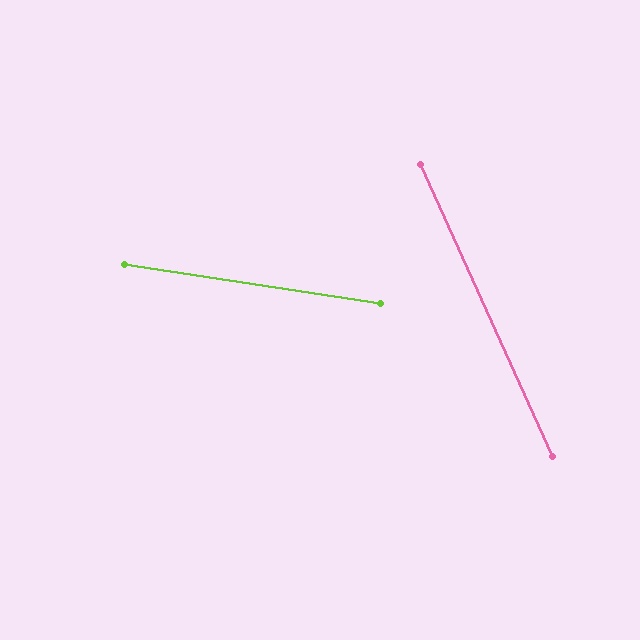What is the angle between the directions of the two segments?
Approximately 57 degrees.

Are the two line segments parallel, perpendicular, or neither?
Neither parallel nor perpendicular — they differ by about 57°.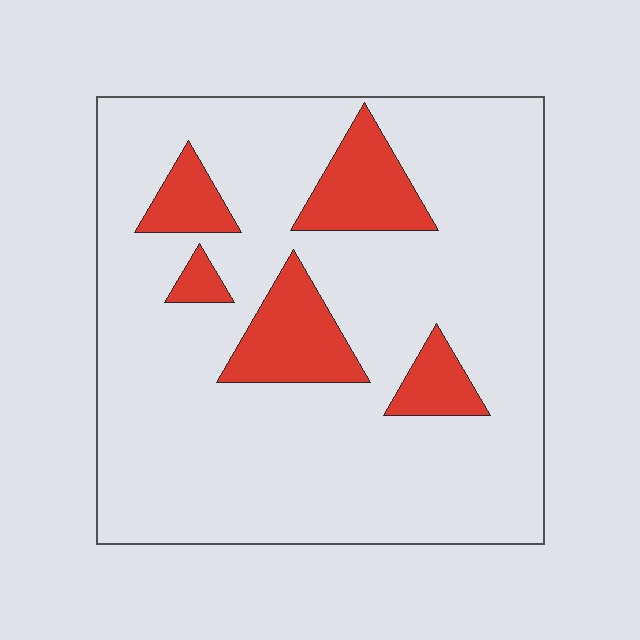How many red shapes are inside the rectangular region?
5.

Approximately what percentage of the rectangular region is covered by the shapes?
Approximately 15%.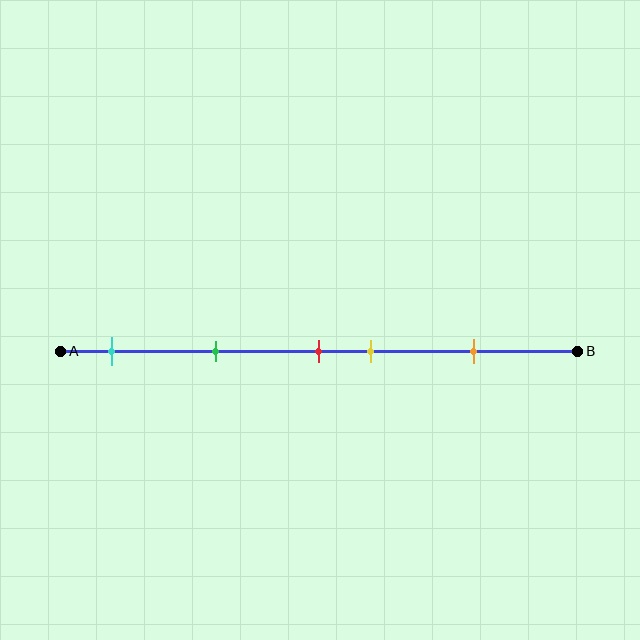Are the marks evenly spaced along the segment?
No, the marks are not evenly spaced.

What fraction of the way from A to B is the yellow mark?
The yellow mark is approximately 60% (0.6) of the way from A to B.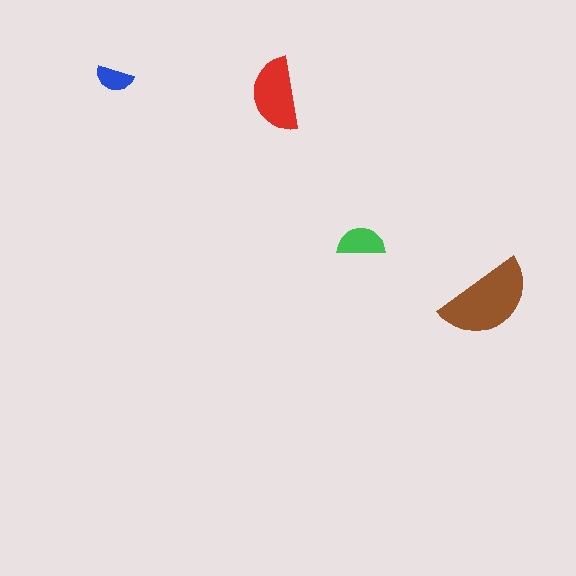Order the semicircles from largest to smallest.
the brown one, the red one, the green one, the blue one.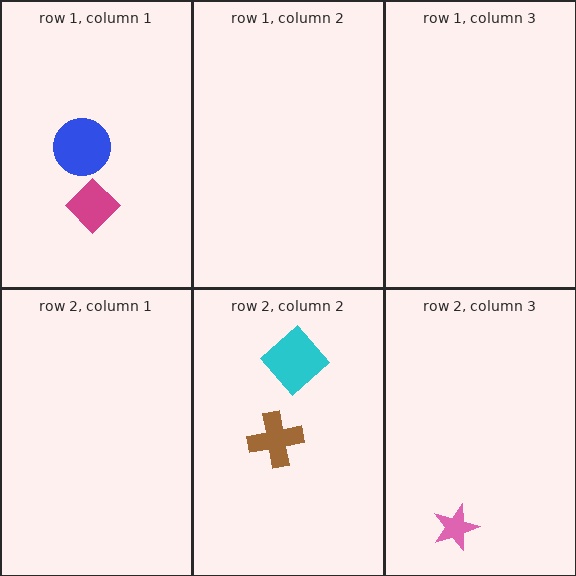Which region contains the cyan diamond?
The row 2, column 2 region.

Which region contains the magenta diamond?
The row 1, column 1 region.